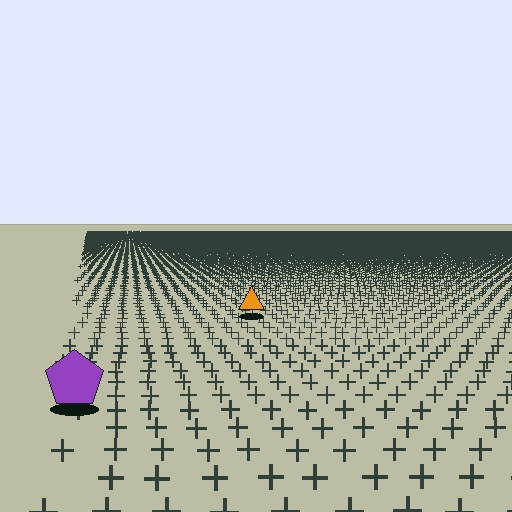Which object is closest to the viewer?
The purple pentagon is closest. The texture marks near it are larger and more spread out.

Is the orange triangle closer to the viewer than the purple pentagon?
No. The purple pentagon is closer — you can tell from the texture gradient: the ground texture is coarser near it.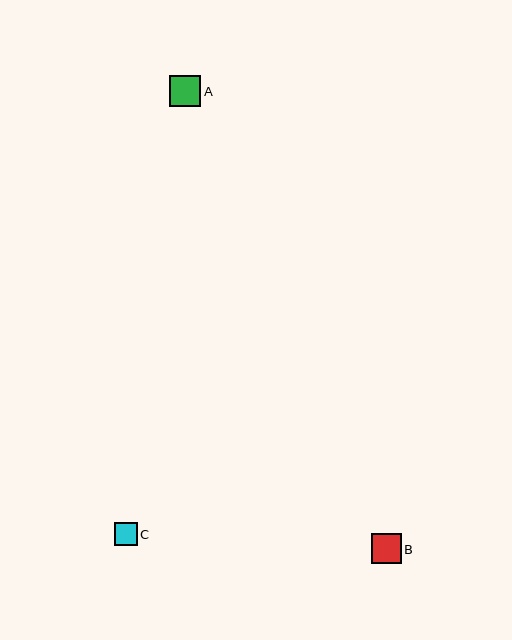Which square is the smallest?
Square C is the smallest with a size of approximately 22 pixels.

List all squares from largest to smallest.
From largest to smallest: A, B, C.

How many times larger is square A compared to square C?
Square A is approximately 1.4 times the size of square C.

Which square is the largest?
Square A is the largest with a size of approximately 31 pixels.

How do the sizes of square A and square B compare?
Square A and square B are approximately the same size.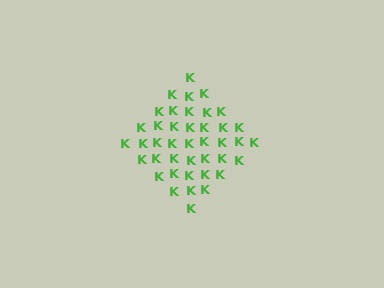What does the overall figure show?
The overall figure shows a diamond.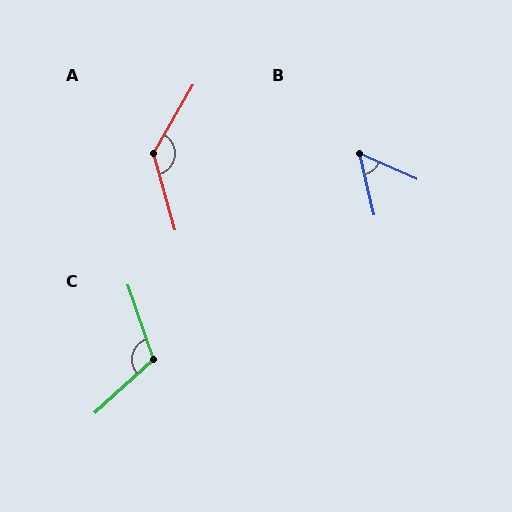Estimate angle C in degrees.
Approximately 113 degrees.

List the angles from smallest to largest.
B (52°), C (113°), A (134°).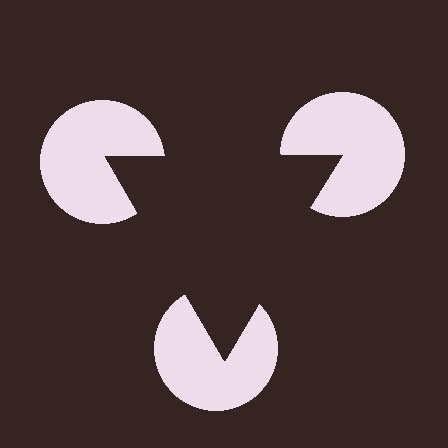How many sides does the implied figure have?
3 sides.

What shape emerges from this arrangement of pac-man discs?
An illusory triangle — its edges are inferred from the aligned wedge cuts in the pac-man discs, not physically drawn.